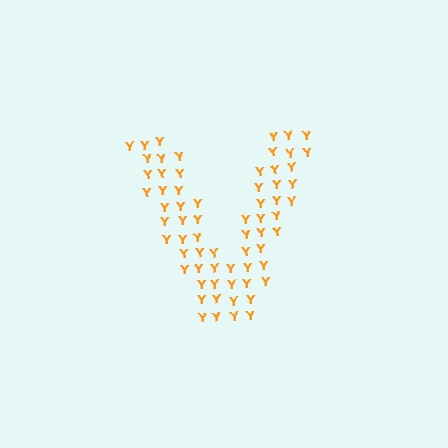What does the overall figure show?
The overall figure shows the letter V.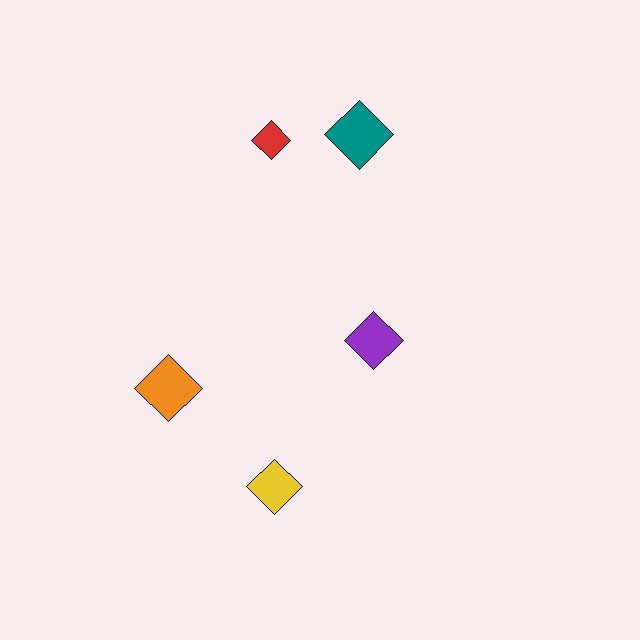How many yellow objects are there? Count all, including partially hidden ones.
There is 1 yellow object.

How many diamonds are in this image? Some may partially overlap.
There are 5 diamonds.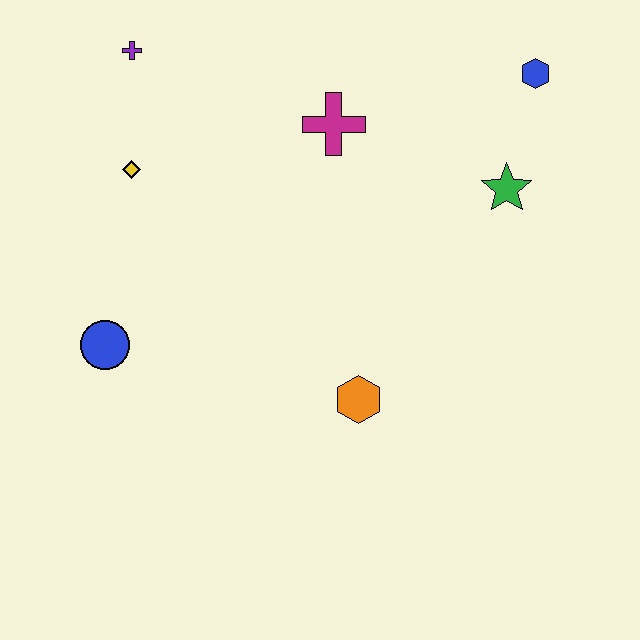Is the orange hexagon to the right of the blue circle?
Yes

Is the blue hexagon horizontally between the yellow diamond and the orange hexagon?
No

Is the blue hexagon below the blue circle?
No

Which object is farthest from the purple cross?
The orange hexagon is farthest from the purple cross.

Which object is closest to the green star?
The blue hexagon is closest to the green star.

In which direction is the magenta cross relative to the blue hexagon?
The magenta cross is to the left of the blue hexagon.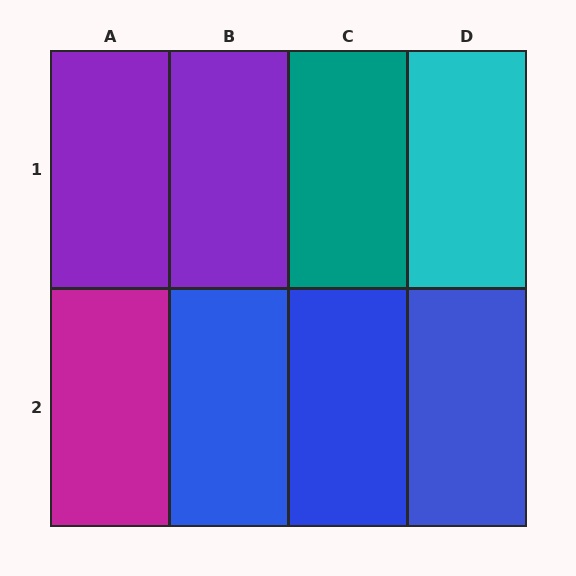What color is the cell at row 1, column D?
Cyan.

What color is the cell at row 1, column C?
Teal.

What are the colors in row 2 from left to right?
Magenta, blue, blue, blue.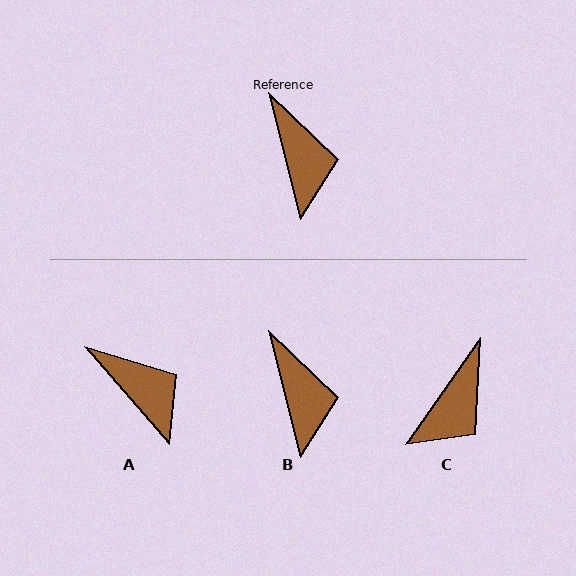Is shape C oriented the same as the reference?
No, it is off by about 49 degrees.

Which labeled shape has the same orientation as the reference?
B.